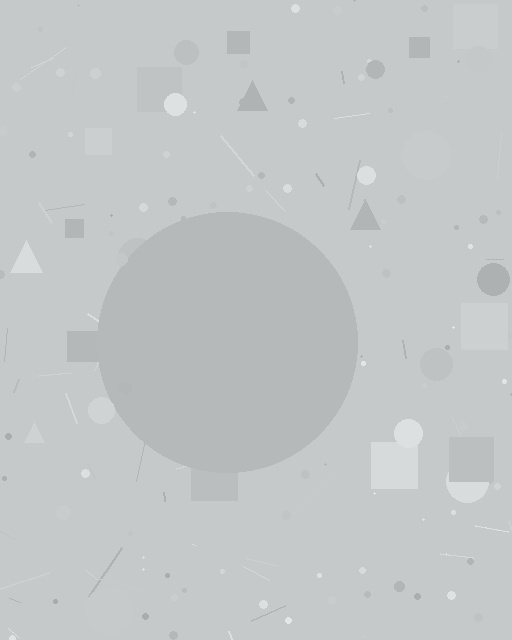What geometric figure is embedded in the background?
A circle is embedded in the background.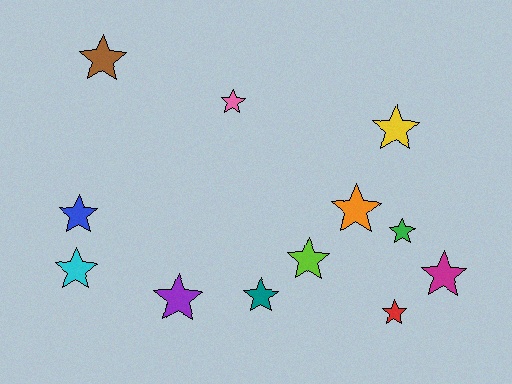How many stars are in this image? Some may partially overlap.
There are 12 stars.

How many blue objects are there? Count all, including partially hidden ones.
There is 1 blue object.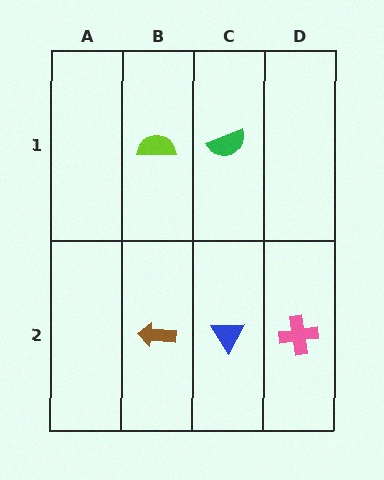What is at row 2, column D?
A pink cross.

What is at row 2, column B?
A brown arrow.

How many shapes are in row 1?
2 shapes.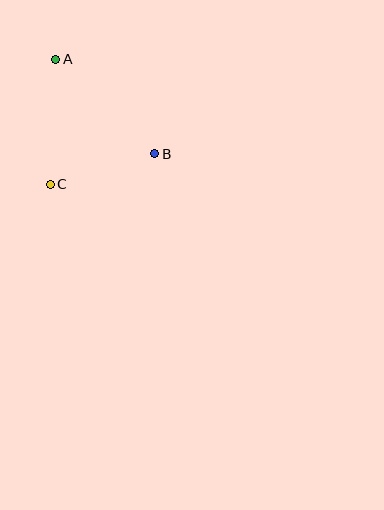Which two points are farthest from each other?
Points A and B are farthest from each other.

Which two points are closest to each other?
Points B and C are closest to each other.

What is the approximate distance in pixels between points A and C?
The distance between A and C is approximately 125 pixels.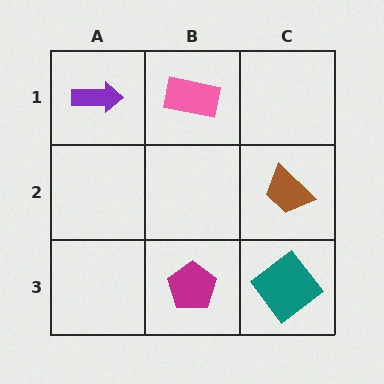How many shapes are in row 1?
2 shapes.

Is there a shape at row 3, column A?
No, that cell is empty.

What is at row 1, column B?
A pink rectangle.